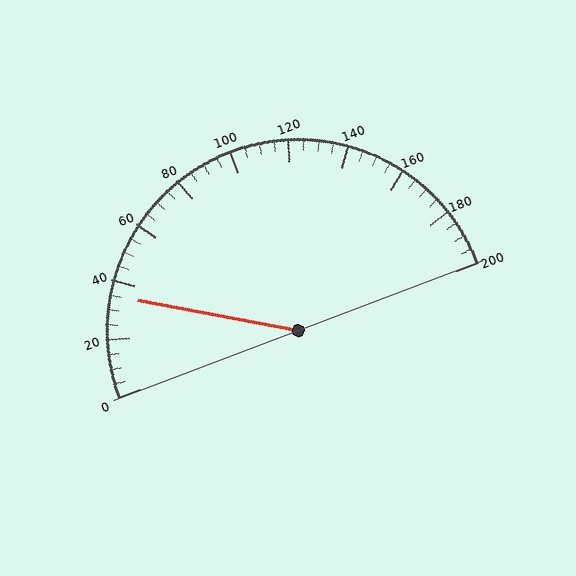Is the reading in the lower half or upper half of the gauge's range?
The reading is in the lower half of the range (0 to 200).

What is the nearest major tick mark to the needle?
The nearest major tick mark is 40.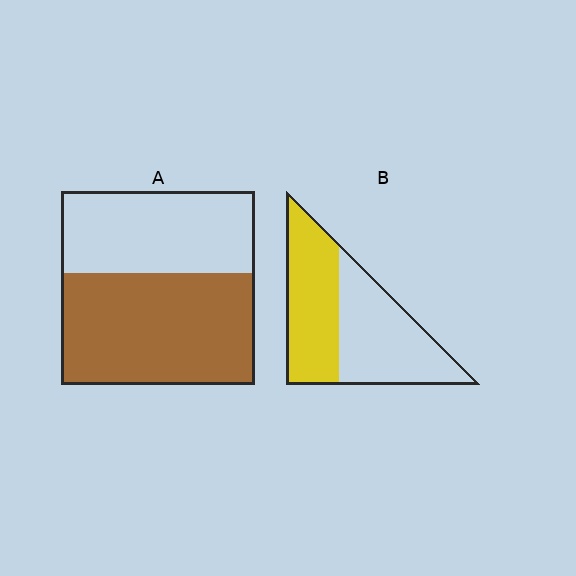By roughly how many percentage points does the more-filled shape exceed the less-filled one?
By roughly 10 percentage points (A over B).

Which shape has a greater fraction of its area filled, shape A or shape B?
Shape A.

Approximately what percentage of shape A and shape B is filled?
A is approximately 60% and B is approximately 45%.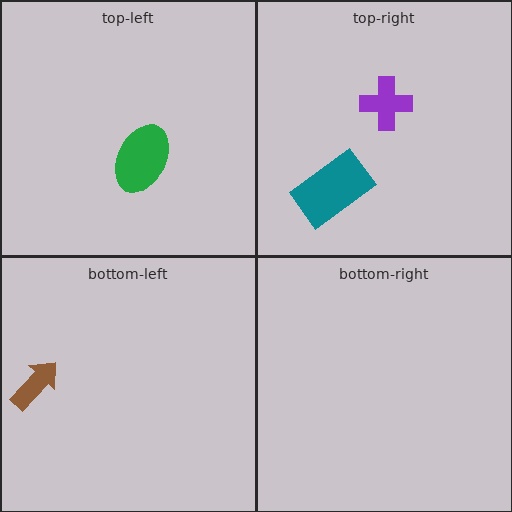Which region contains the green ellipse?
The top-left region.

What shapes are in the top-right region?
The teal rectangle, the purple cross.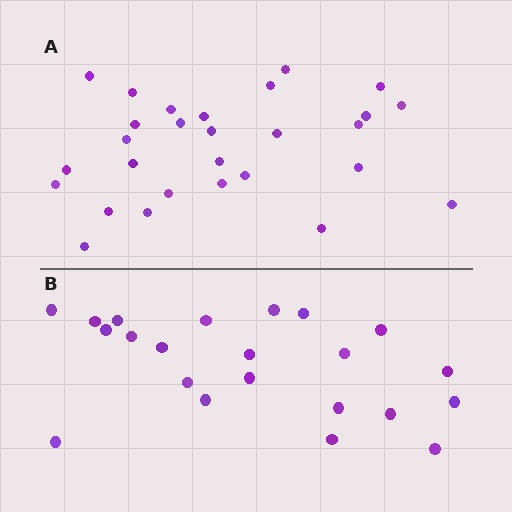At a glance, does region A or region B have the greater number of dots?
Region A (the top region) has more dots.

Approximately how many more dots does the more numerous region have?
Region A has about 6 more dots than region B.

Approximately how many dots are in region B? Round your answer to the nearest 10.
About 20 dots. (The exact count is 22, which rounds to 20.)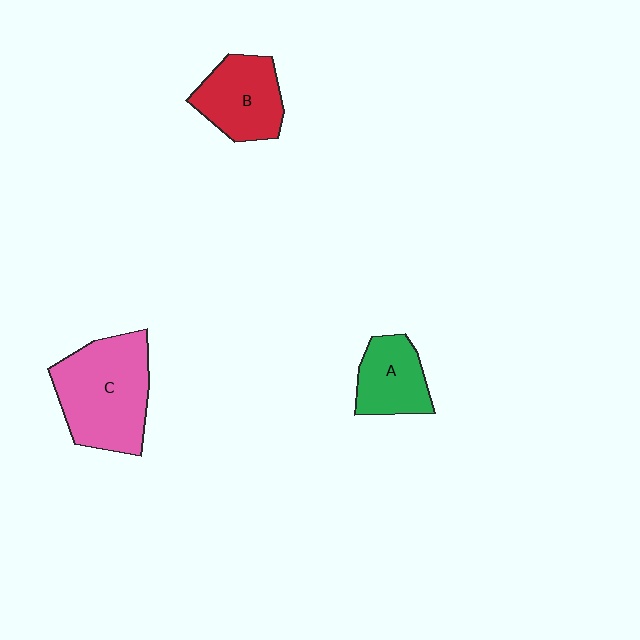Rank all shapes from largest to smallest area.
From largest to smallest: C (pink), B (red), A (green).